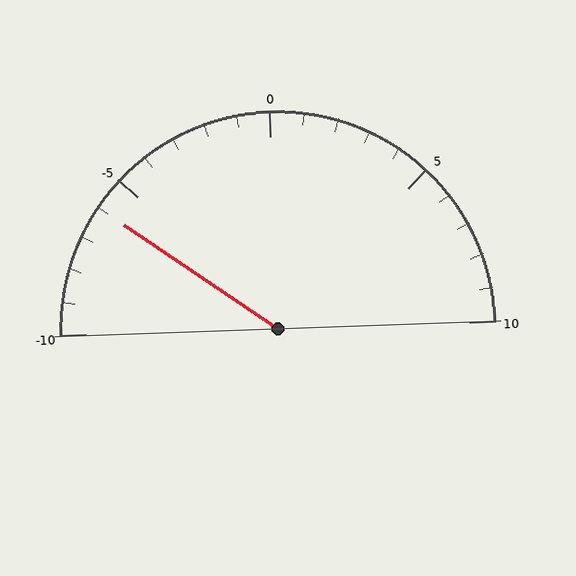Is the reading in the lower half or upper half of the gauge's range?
The reading is in the lower half of the range (-10 to 10).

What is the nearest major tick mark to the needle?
The nearest major tick mark is -5.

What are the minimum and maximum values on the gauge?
The gauge ranges from -10 to 10.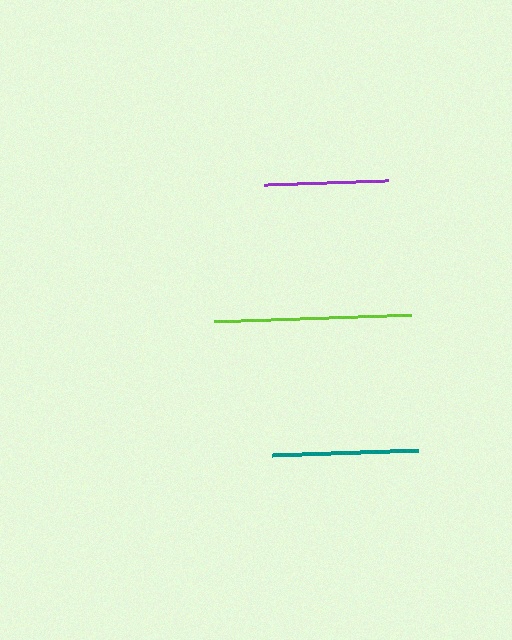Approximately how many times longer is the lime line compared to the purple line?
The lime line is approximately 1.6 times the length of the purple line.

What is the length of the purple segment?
The purple segment is approximately 124 pixels long.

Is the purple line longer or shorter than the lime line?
The lime line is longer than the purple line.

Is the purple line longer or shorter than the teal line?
The teal line is longer than the purple line.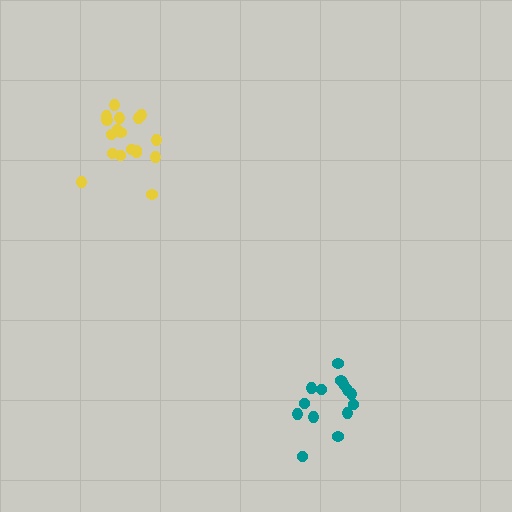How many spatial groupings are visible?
There are 2 spatial groupings.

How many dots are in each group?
Group 1: 14 dots, Group 2: 18 dots (32 total).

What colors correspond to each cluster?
The clusters are colored: teal, yellow.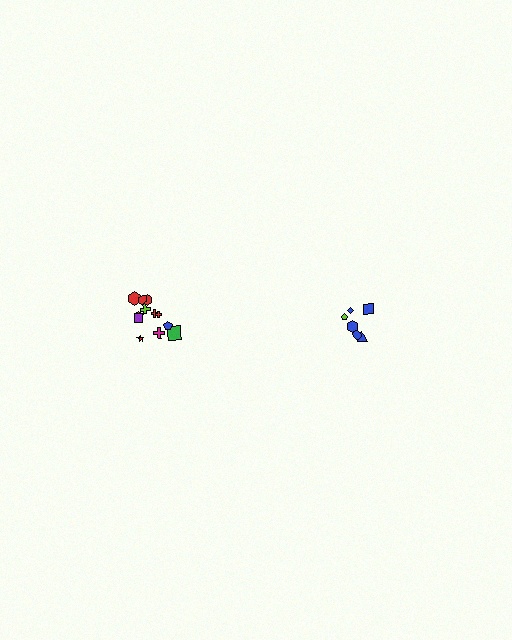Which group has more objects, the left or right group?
The left group.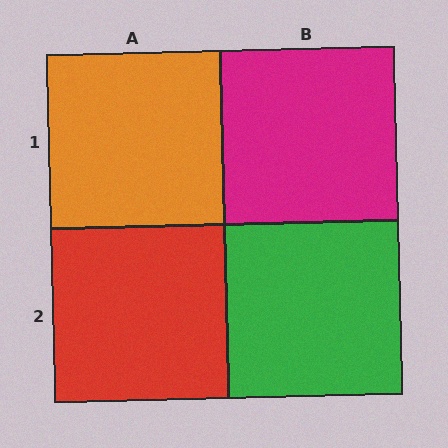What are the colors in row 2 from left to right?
Red, green.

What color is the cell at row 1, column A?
Orange.